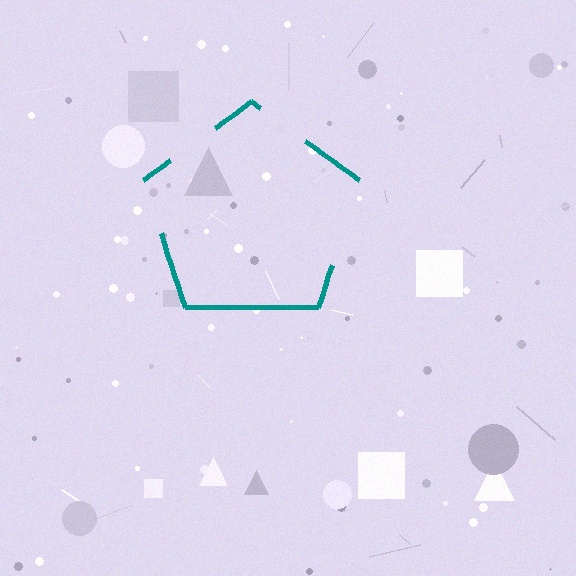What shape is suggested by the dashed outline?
The dashed outline suggests a pentagon.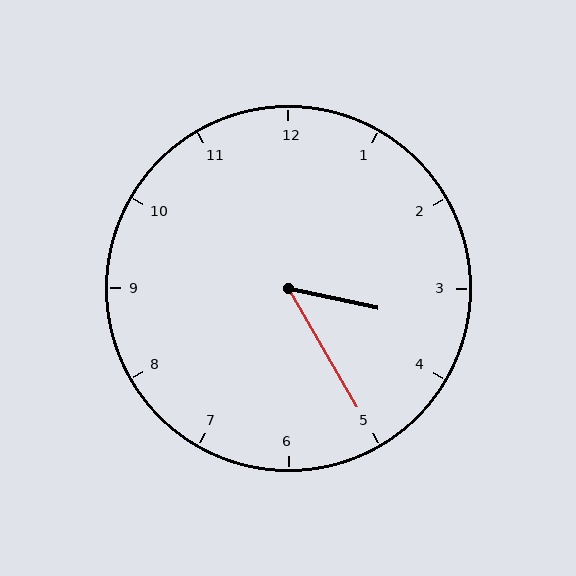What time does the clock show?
3:25.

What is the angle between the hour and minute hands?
Approximately 48 degrees.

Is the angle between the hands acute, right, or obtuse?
It is acute.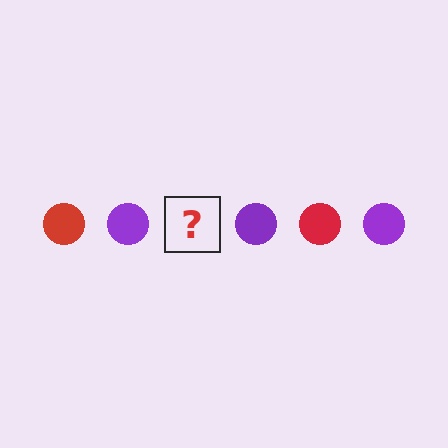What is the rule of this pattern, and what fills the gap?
The rule is that the pattern cycles through red, purple circles. The gap should be filled with a red circle.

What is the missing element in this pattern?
The missing element is a red circle.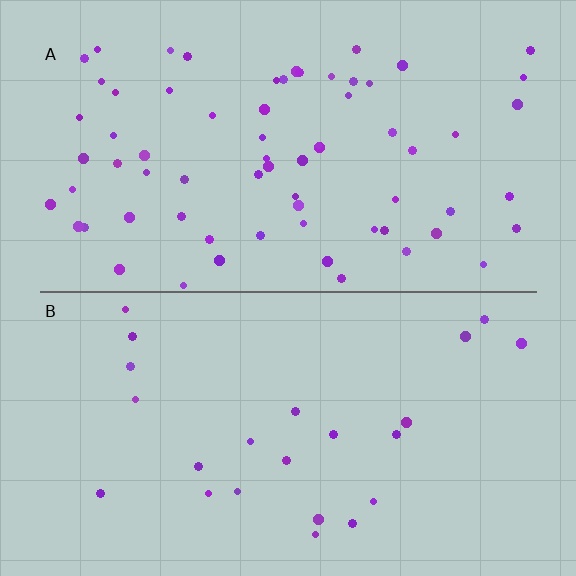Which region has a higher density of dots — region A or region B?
A (the top).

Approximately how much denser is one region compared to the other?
Approximately 3.0× — region A over region B.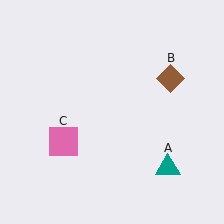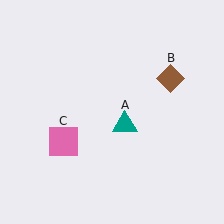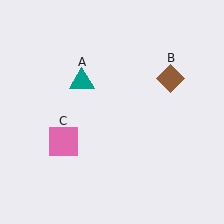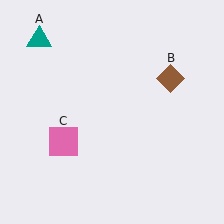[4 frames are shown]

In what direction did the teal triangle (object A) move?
The teal triangle (object A) moved up and to the left.